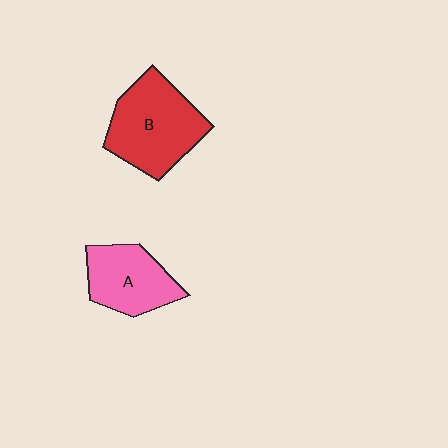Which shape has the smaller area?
Shape A (pink).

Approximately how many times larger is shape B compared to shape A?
Approximately 1.4 times.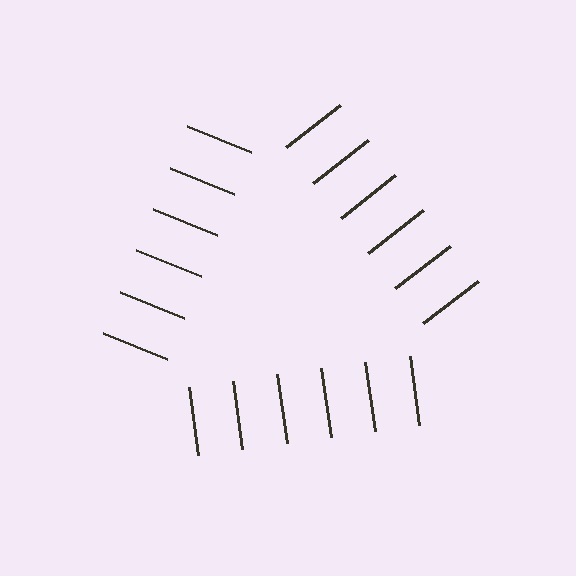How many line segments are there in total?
18 — 6 along each of the 3 edges.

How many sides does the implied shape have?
3 sides — the line-ends trace a triangle.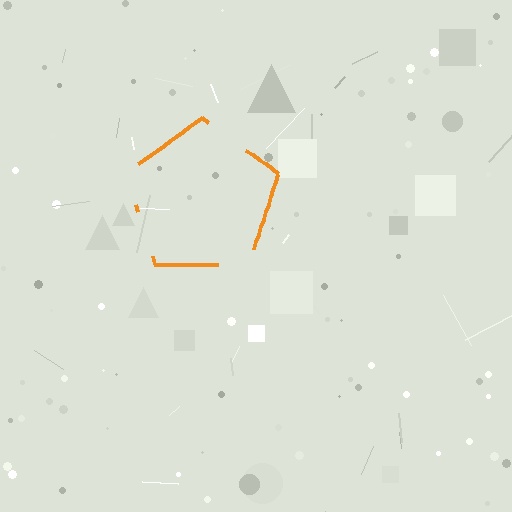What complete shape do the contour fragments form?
The contour fragments form a pentagon.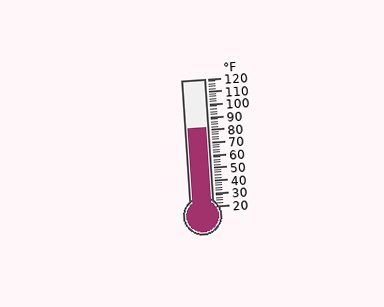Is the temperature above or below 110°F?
The temperature is below 110°F.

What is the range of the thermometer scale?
The thermometer scale ranges from 20°F to 120°F.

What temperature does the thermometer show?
The thermometer shows approximately 82°F.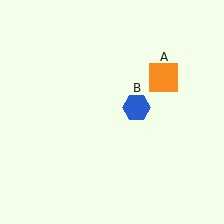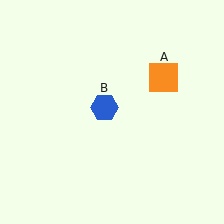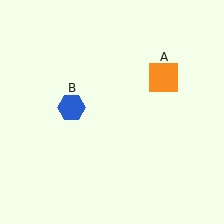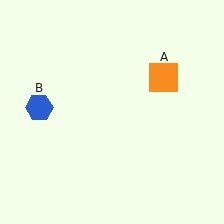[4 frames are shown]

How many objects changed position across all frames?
1 object changed position: blue hexagon (object B).